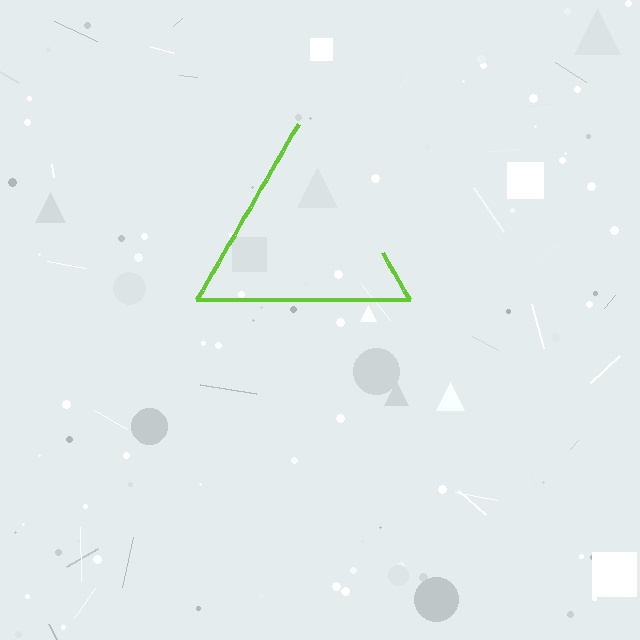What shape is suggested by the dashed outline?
The dashed outline suggests a triangle.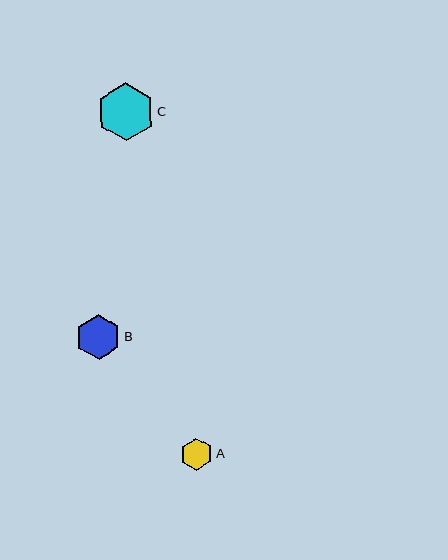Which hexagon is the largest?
Hexagon C is the largest with a size of approximately 58 pixels.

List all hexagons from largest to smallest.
From largest to smallest: C, B, A.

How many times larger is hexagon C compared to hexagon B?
Hexagon C is approximately 1.3 times the size of hexagon B.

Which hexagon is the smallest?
Hexagon A is the smallest with a size of approximately 32 pixels.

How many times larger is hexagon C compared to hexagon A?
Hexagon C is approximately 1.8 times the size of hexagon A.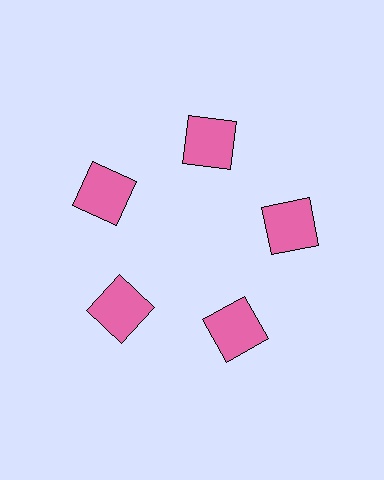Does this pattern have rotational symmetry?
Yes, this pattern has 5-fold rotational symmetry. It looks the same after rotating 72 degrees around the center.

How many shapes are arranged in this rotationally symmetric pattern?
There are 5 shapes, arranged in 5 groups of 1.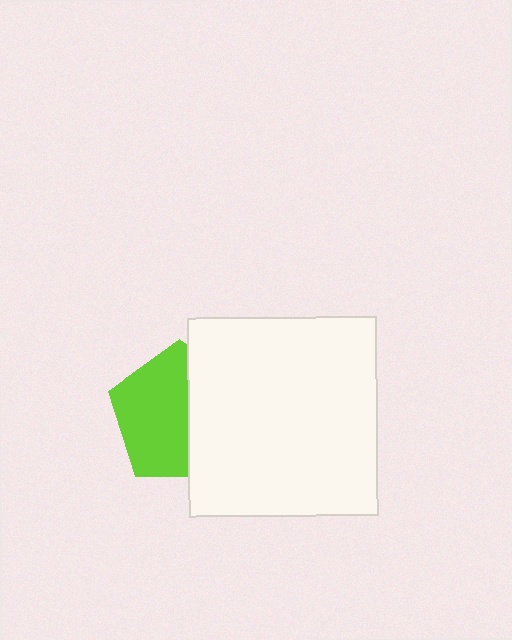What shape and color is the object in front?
The object in front is a white rectangle.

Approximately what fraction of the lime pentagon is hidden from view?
Roughly 42% of the lime pentagon is hidden behind the white rectangle.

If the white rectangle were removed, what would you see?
You would see the complete lime pentagon.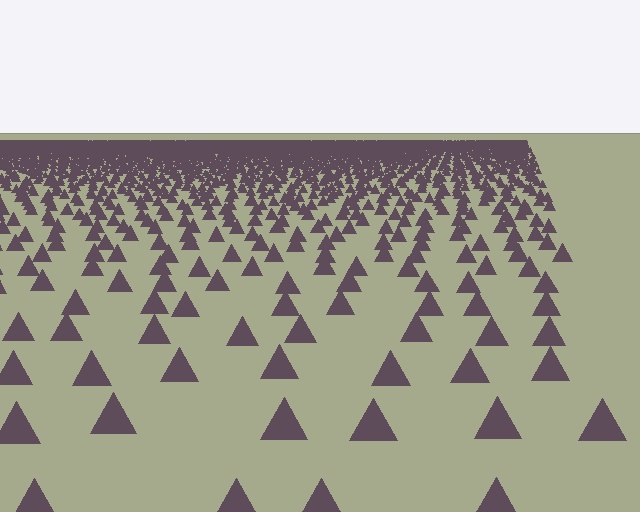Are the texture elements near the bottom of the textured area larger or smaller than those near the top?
Larger. Near the bottom, elements are closer to the viewer and appear at a bigger on-screen size.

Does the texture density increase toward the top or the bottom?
Density increases toward the top.